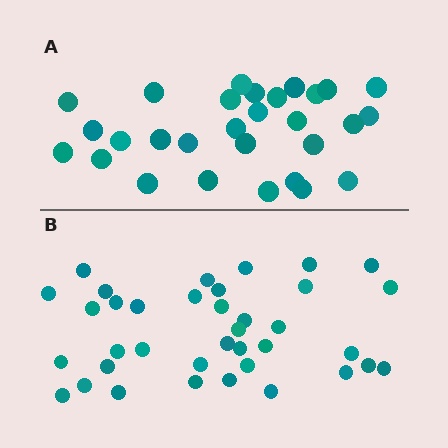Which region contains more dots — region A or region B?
Region B (the bottom region) has more dots.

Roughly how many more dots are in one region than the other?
Region B has roughly 8 or so more dots than region A.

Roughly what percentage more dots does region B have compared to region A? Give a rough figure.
About 30% more.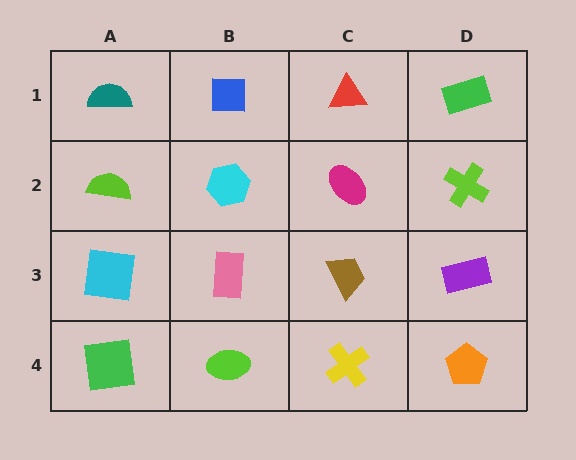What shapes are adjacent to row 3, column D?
A lime cross (row 2, column D), an orange pentagon (row 4, column D), a brown trapezoid (row 3, column C).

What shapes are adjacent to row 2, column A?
A teal semicircle (row 1, column A), a cyan square (row 3, column A), a cyan hexagon (row 2, column B).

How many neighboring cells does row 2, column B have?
4.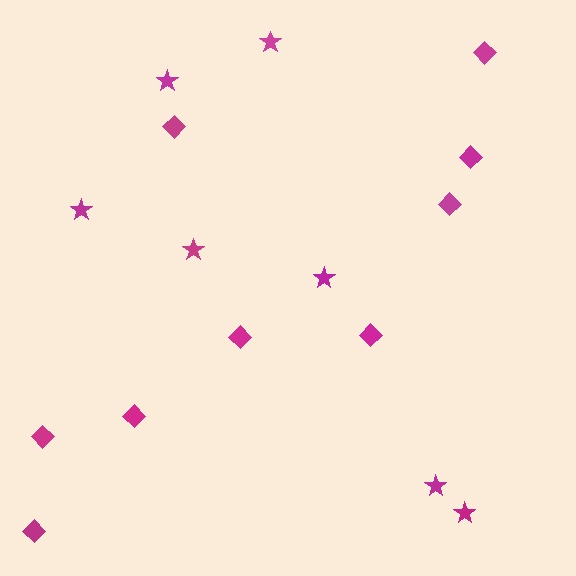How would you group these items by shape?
There are 2 groups: one group of stars (7) and one group of diamonds (9).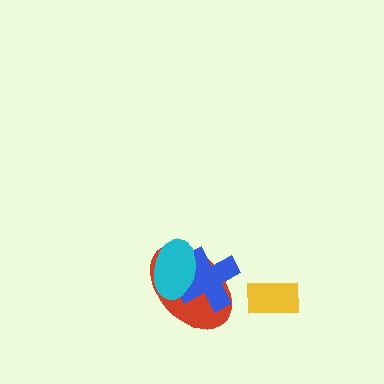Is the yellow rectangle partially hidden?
No, no other shape covers it.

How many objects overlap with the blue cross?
2 objects overlap with the blue cross.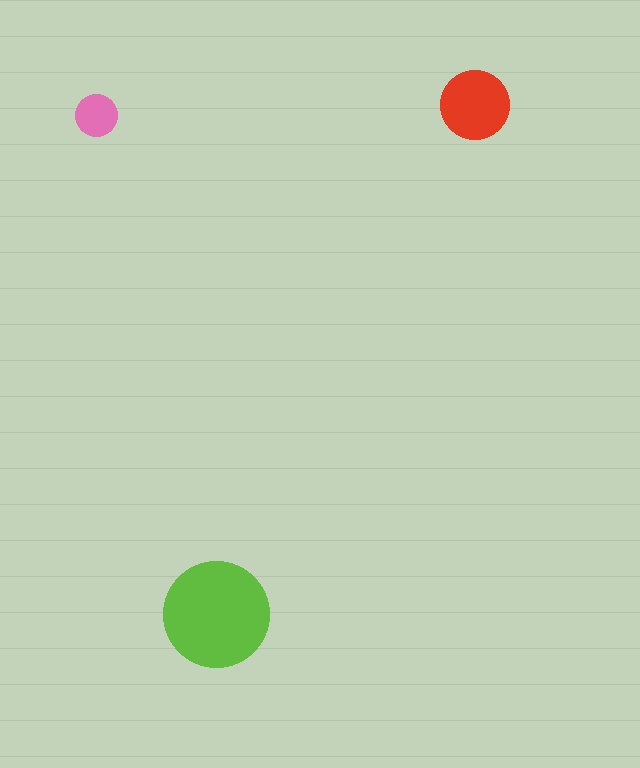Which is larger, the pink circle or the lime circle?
The lime one.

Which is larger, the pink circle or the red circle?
The red one.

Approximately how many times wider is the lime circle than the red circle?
About 1.5 times wider.